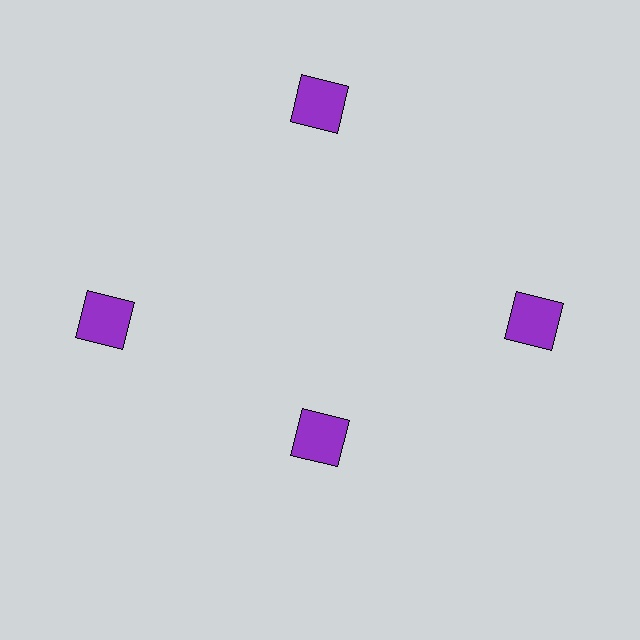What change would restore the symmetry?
The symmetry would be restored by moving it outward, back onto the ring so that all 4 squares sit at equal angles and equal distance from the center.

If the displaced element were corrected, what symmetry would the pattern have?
It would have 4-fold rotational symmetry — the pattern would map onto itself every 90 degrees.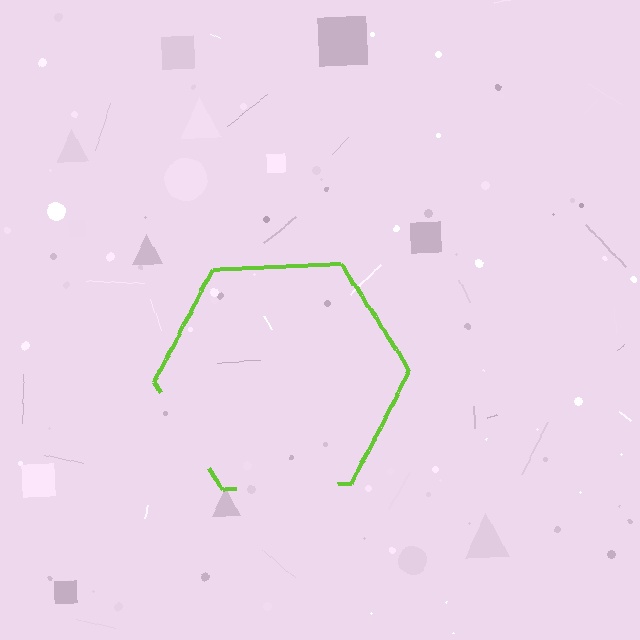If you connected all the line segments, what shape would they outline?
They would outline a hexagon.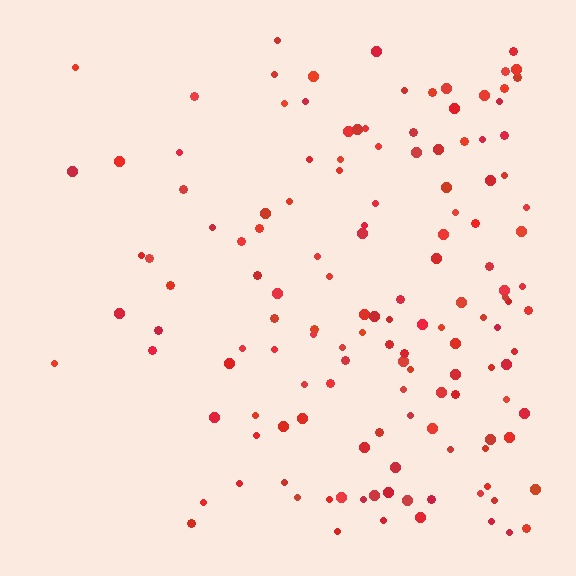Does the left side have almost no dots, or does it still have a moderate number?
Still a moderate number, just noticeably fewer than the right.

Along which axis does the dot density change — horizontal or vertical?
Horizontal.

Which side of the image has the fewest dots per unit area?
The left.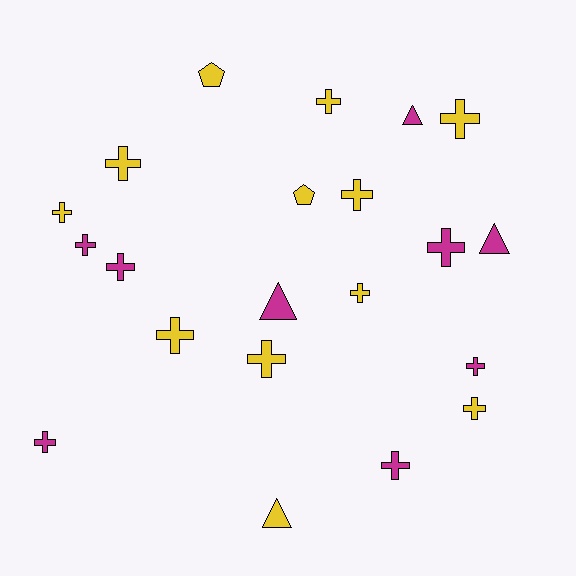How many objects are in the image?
There are 21 objects.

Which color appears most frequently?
Yellow, with 12 objects.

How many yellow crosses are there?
There are 9 yellow crosses.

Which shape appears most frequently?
Cross, with 15 objects.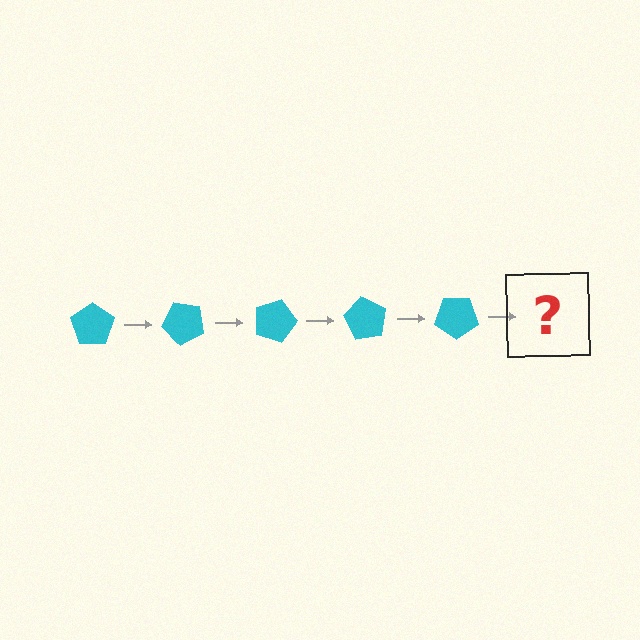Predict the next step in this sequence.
The next step is a cyan pentagon rotated 225 degrees.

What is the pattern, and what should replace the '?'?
The pattern is that the pentagon rotates 45 degrees each step. The '?' should be a cyan pentagon rotated 225 degrees.